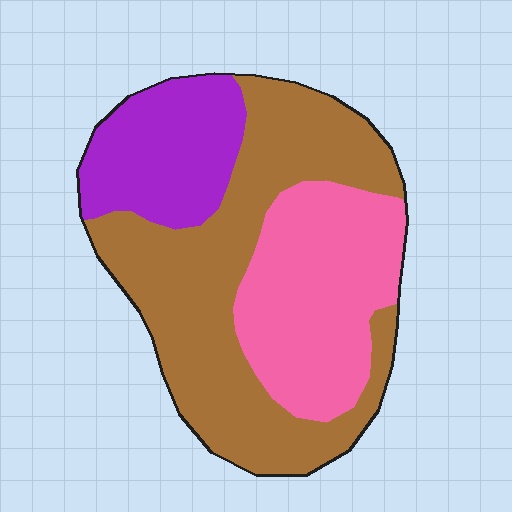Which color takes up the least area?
Purple, at roughly 20%.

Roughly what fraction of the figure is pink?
Pink takes up about one third (1/3) of the figure.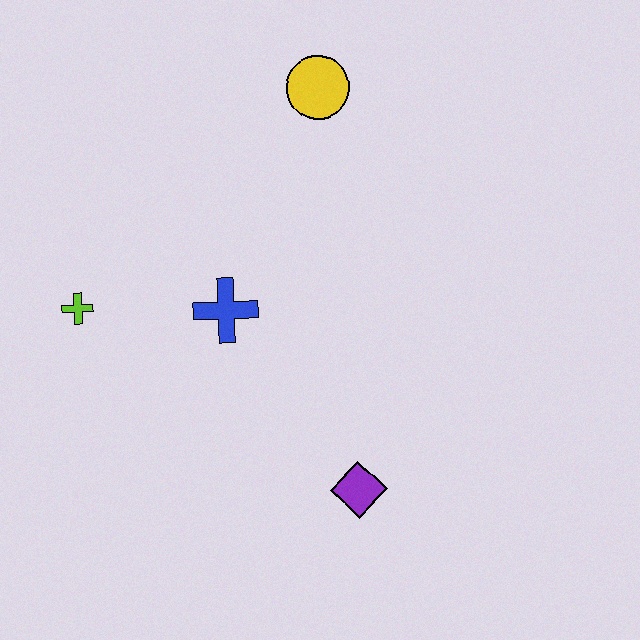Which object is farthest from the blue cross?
The yellow circle is farthest from the blue cross.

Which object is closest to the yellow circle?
The blue cross is closest to the yellow circle.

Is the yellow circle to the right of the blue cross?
Yes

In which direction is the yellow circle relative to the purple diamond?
The yellow circle is above the purple diamond.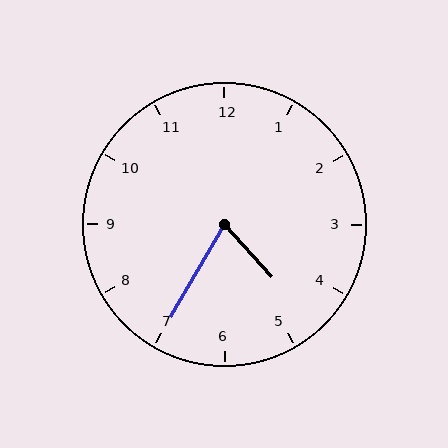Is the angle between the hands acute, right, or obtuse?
It is acute.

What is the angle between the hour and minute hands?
Approximately 72 degrees.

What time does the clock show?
4:35.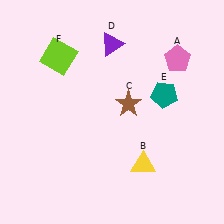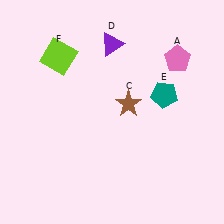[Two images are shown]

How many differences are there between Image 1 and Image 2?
There is 1 difference between the two images.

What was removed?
The yellow triangle (B) was removed in Image 2.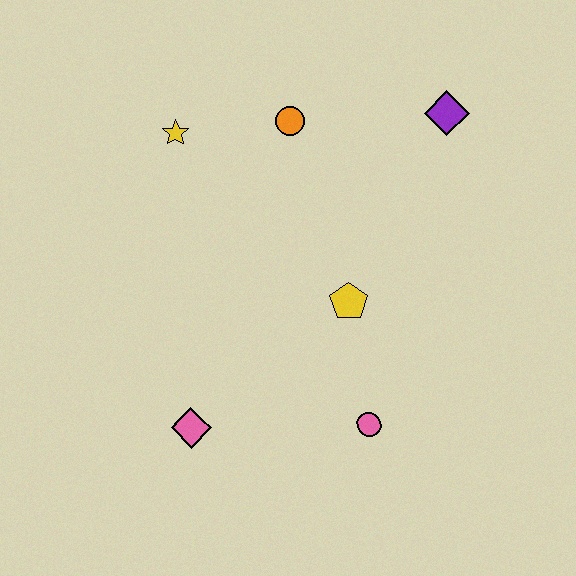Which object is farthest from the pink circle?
The yellow star is farthest from the pink circle.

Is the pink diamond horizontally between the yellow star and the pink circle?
Yes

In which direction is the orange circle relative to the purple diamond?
The orange circle is to the left of the purple diamond.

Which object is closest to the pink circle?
The yellow pentagon is closest to the pink circle.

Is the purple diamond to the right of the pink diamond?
Yes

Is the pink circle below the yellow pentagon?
Yes